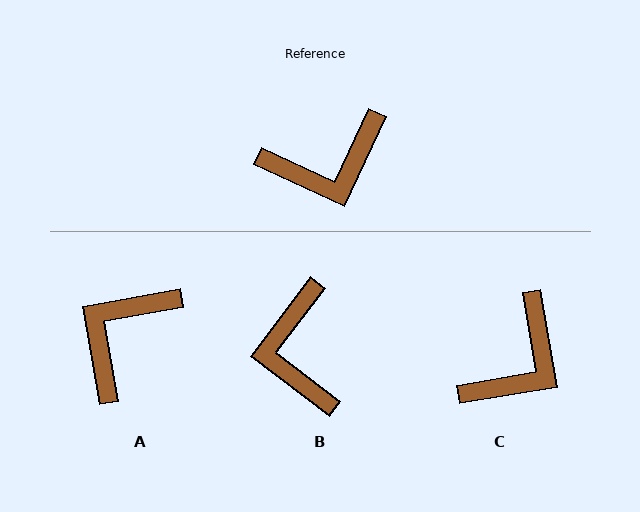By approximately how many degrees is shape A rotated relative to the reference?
Approximately 145 degrees clockwise.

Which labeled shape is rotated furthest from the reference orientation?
A, about 145 degrees away.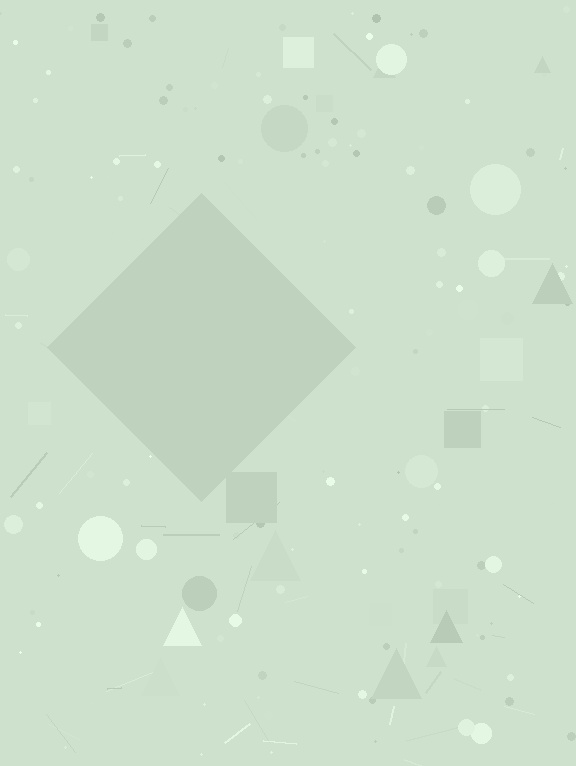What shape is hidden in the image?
A diamond is hidden in the image.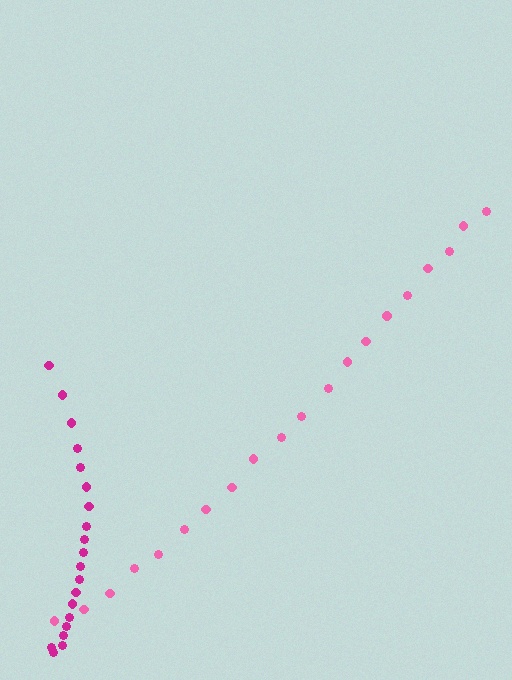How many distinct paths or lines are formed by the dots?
There are 2 distinct paths.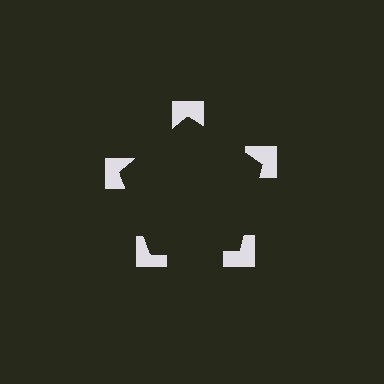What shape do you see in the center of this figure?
An illusory pentagon — its edges are inferred from the aligned wedge cuts in the notched squares, not physically drawn.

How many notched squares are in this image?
There are 5 — one at each vertex of the illusory pentagon.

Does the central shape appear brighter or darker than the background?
It typically appears slightly darker than the background, even though no actual brightness change is drawn.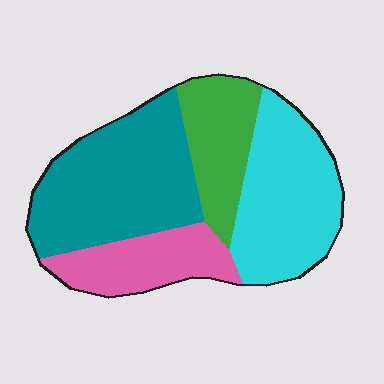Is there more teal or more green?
Teal.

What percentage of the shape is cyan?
Cyan takes up about one third (1/3) of the shape.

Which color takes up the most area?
Teal, at roughly 35%.